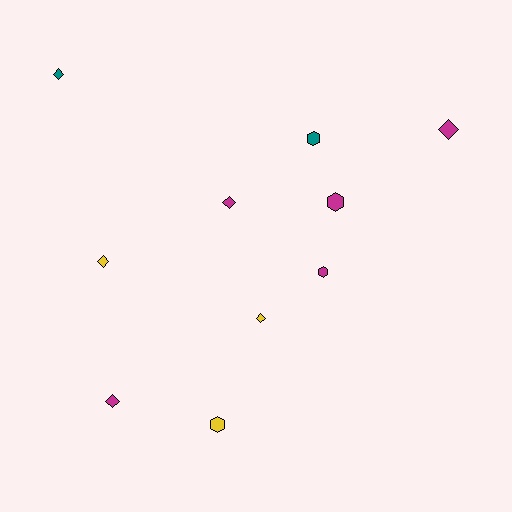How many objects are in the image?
There are 10 objects.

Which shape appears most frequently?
Diamond, with 6 objects.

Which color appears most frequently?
Magenta, with 5 objects.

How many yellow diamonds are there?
There are 2 yellow diamonds.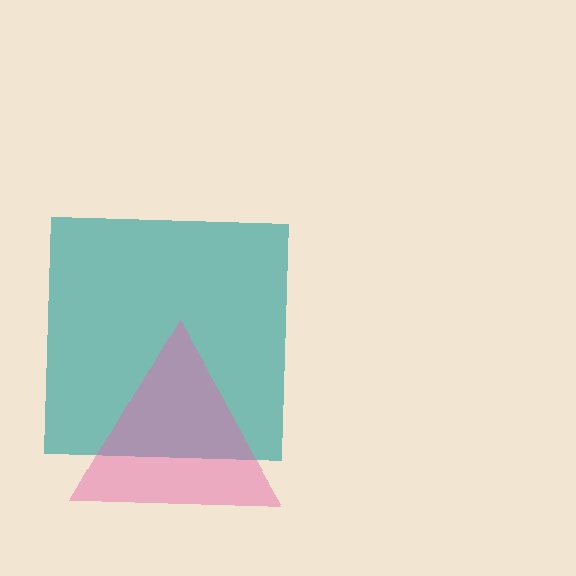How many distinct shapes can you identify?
There are 2 distinct shapes: a teal square, a pink triangle.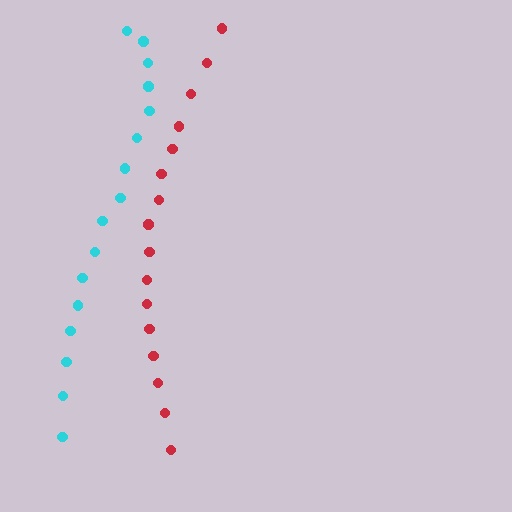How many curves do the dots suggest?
There are 2 distinct paths.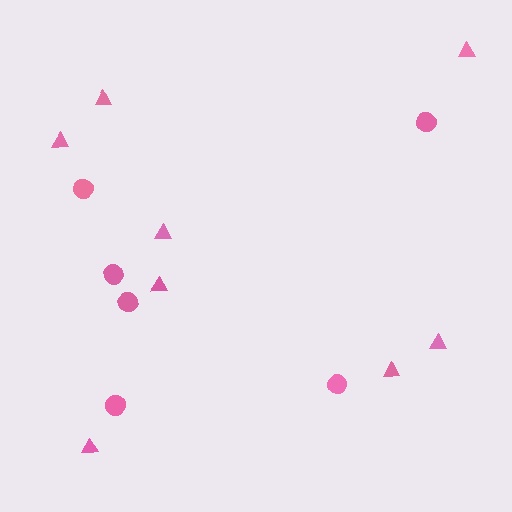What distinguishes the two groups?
There are 2 groups: one group of triangles (8) and one group of circles (6).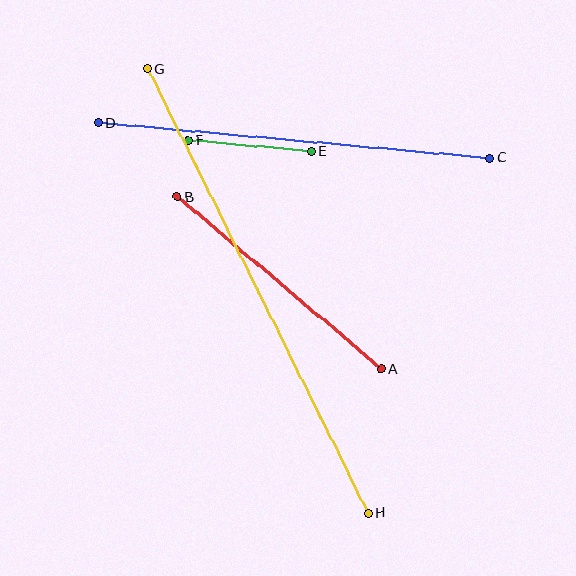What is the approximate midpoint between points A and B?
The midpoint is at approximately (279, 283) pixels.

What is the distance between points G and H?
The distance is approximately 496 pixels.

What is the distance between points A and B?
The distance is approximately 268 pixels.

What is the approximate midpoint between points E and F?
The midpoint is at approximately (250, 146) pixels.